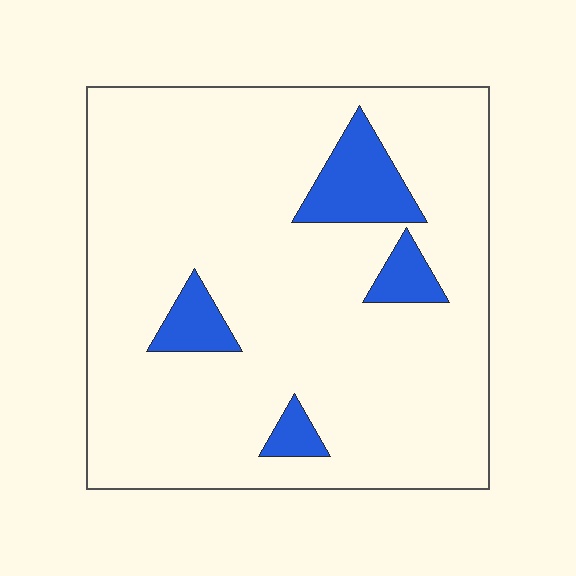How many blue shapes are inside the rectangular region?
4.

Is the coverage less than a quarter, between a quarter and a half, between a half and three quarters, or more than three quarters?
Less than a quarter.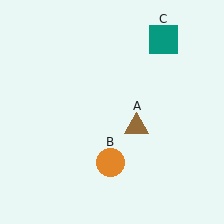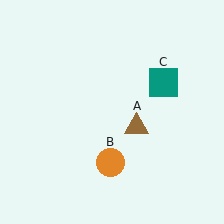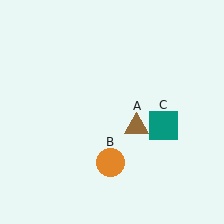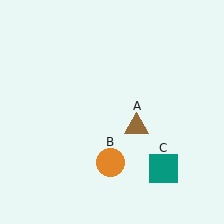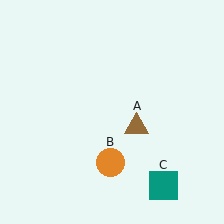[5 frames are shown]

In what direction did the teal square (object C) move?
The teal square (object C) moved down.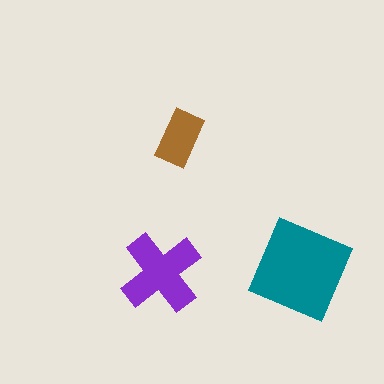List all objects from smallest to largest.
The brown rectangle, the purple cross, the teal square.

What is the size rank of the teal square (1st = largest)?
1st.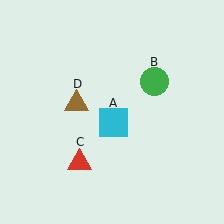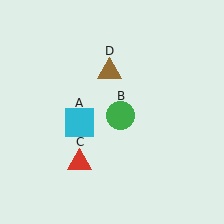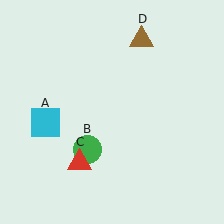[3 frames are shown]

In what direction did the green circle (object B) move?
The green circle (object B) moved down and to the left.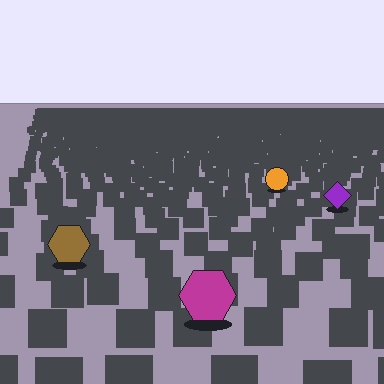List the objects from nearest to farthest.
From nearest to farthest: the magenta hexagon, the brown hexagon, the purple diamond, the orange circle.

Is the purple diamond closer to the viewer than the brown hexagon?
No. The brown hexagon is closer — you can tell from the texture gradient: the ground texture is coarser near it.